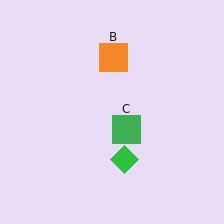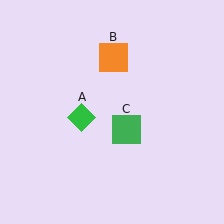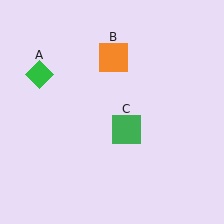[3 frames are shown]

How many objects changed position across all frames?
1 object changed position: green diamond (object A).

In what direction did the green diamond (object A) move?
The green diamond (object A) moved up and to the left.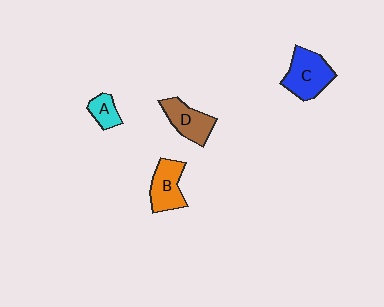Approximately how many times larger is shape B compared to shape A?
Approximately 1.8 times.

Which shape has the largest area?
Shape C (blue).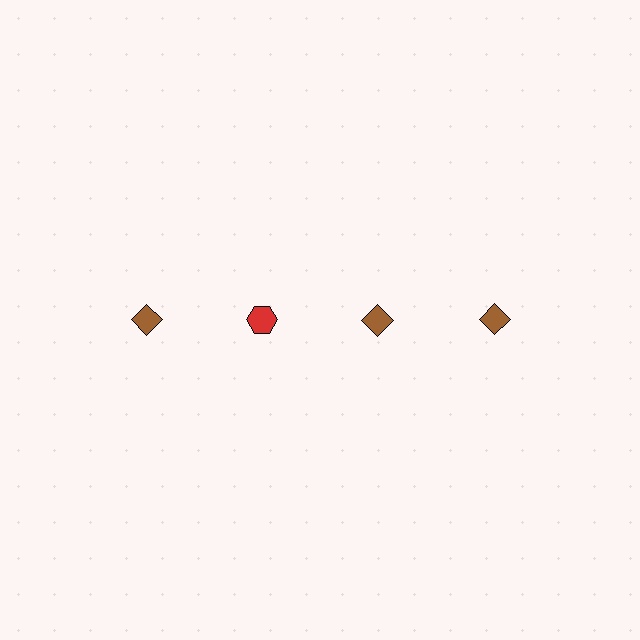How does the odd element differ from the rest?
It differs in both color (red instead of brown) and shape (hexagon instead of diamond).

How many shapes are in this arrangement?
There are 4 shapes arranged in a grid pattern.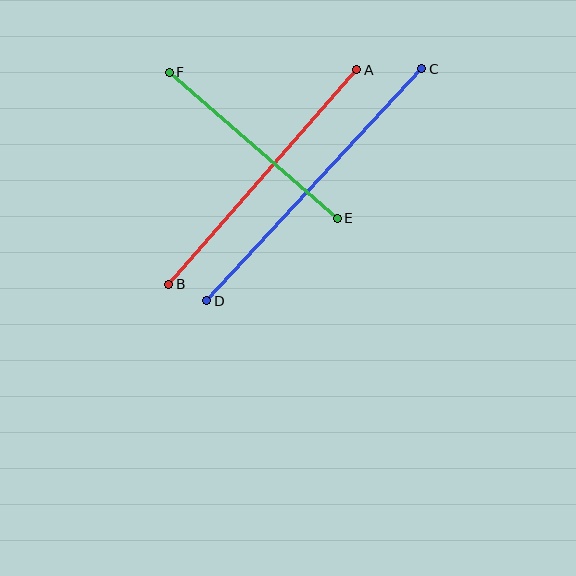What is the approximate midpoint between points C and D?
The midpoint is at approximately (314, 185) pixels.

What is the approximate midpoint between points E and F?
The midpoint is at approximately (253, 145) pixels.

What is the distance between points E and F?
The distance is approximately 222 pixels.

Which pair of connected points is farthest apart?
Points C and D are farthest apart.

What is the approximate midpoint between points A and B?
The midpoint is at approximately (263, 177) pixels.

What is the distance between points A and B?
The distance is approximately 285 pixels.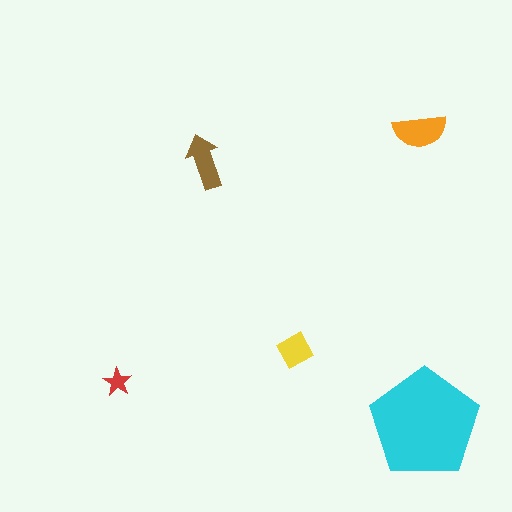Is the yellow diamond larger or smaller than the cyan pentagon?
Smaller.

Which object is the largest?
The cyan pentagon.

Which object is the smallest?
The red star.